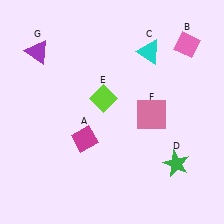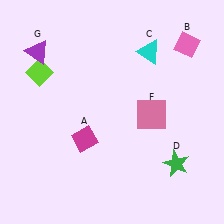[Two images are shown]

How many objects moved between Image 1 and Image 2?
1 object moved between the two images.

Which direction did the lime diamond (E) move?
The lime diamond (E) moved left.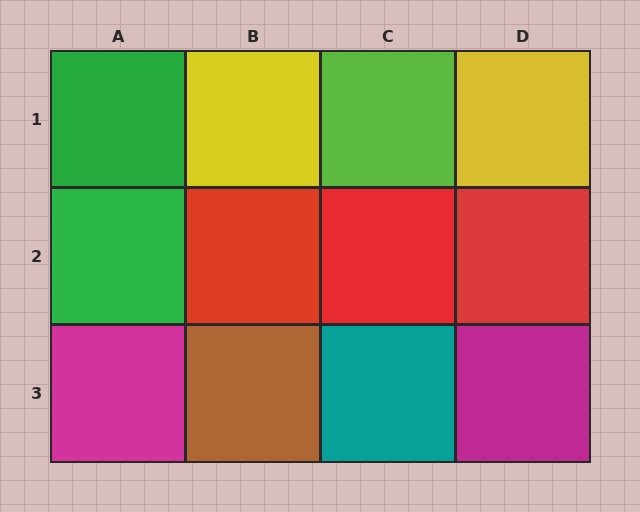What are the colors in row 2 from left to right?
Green, red, red, red.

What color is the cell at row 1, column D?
Yellow.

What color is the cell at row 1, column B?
Yellow.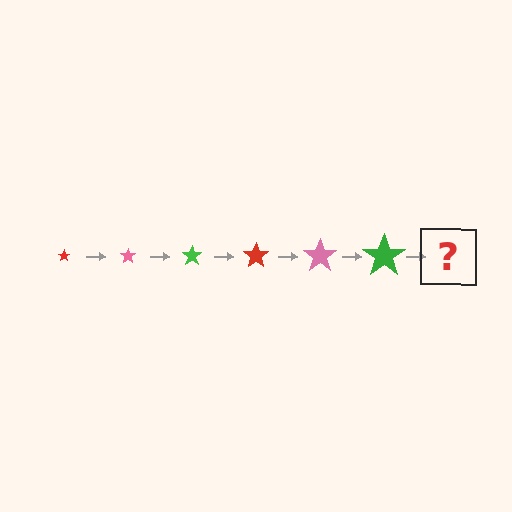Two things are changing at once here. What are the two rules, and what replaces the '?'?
The two rules are that the star grows larger each step and the color cycles through red, pink, and green. The '?' should be a red star, larger than the previous one.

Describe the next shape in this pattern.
It should be a red star, larger than the previous one.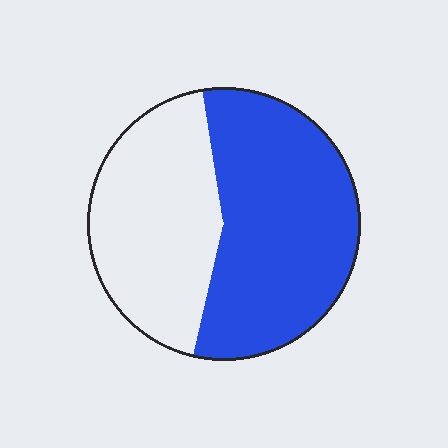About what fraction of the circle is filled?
About three fifths (3/5).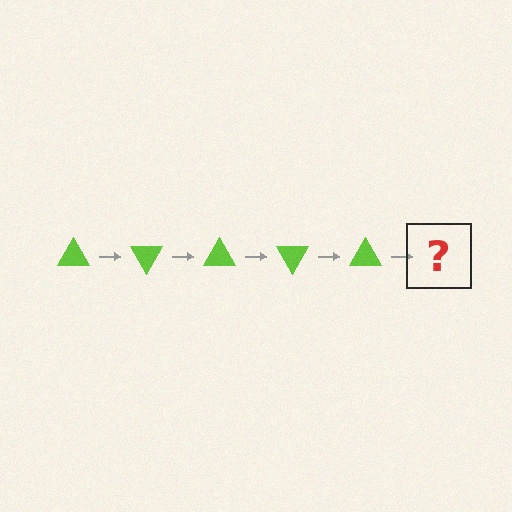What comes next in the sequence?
The next element should be a lime triangle rotated 300 degrees.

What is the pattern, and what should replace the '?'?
The pattern is that the triangle rotates 60 degrees each step. The '?' should be a lime triangle rotated 300 degrees.